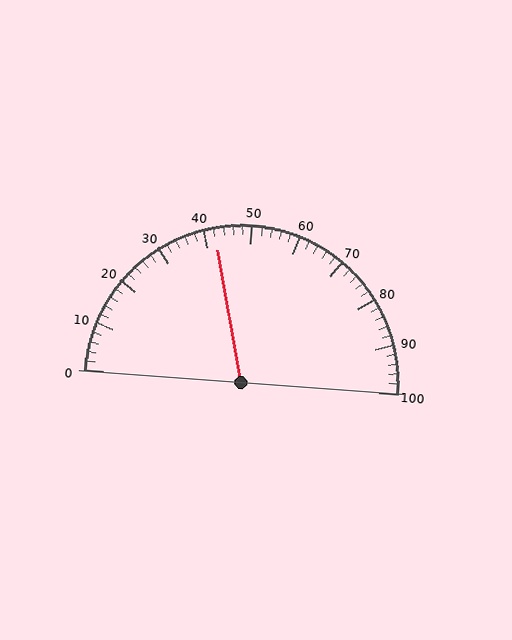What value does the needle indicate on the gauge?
The needle indicates approximately 42.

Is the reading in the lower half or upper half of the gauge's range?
The reading is in the lower half of the range (0 to 100).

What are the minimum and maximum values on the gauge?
The gauge ranges from 0 to 100.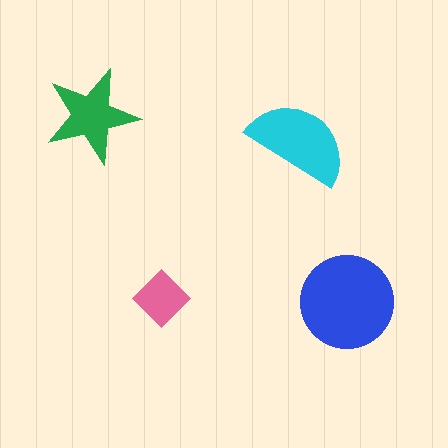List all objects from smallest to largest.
The pink diamond, the green star, the cyan semicircle, the blue circle.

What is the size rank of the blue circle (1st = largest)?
1st.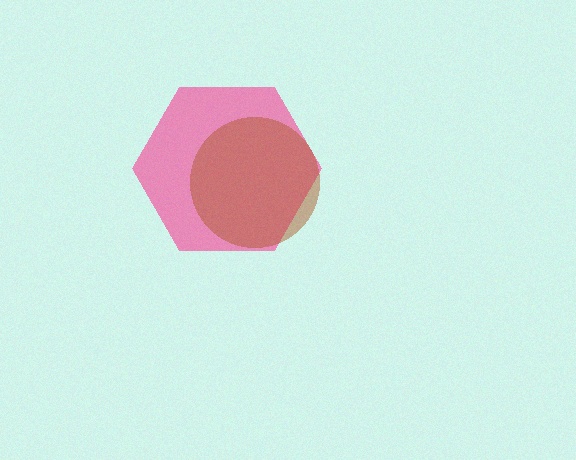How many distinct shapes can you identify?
There are 2 distinct shapes: a pink hexagon, a brown circle.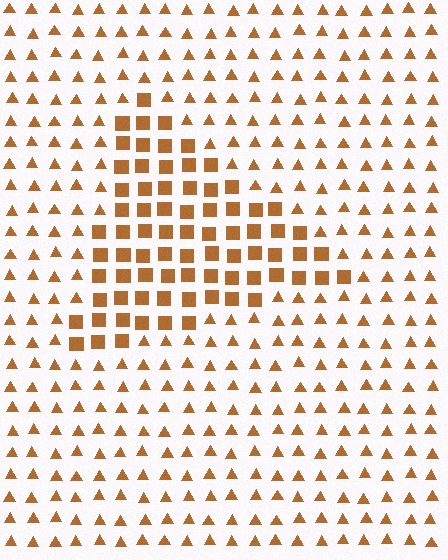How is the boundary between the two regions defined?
The boundary is defined by a change in element shape: squares inside vs. triangles outside. All elements share the same color and spacing.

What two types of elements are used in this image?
The image uses squares inside the triangle region and triangles outside it.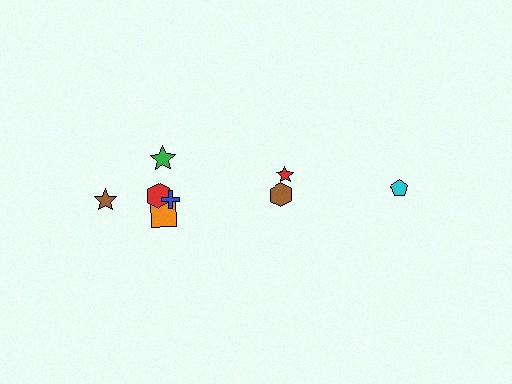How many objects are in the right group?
There are 3 objects.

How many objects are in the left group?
There are 5 objects.